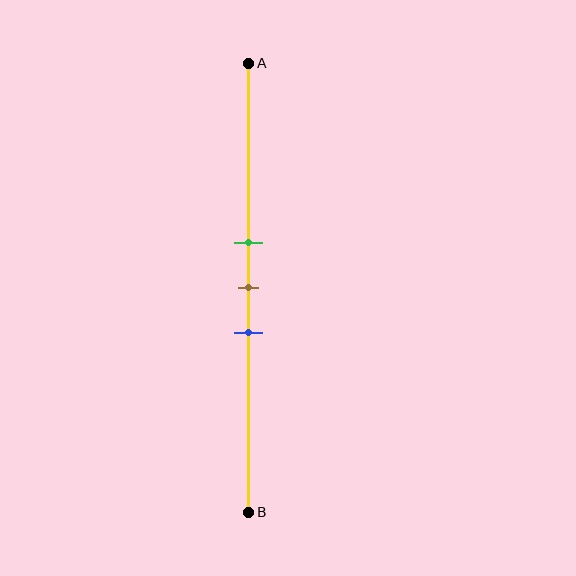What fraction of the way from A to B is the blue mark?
The blue mark is approximately 60% (0.6) of the way from A to B.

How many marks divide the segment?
There are 3 marks dividing the segment.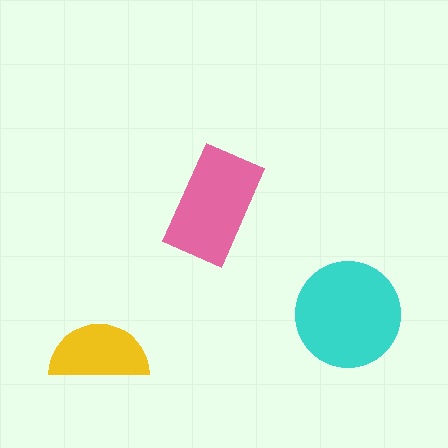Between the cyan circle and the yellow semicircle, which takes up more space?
The cyan circle.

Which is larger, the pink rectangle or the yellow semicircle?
The pink rectangle.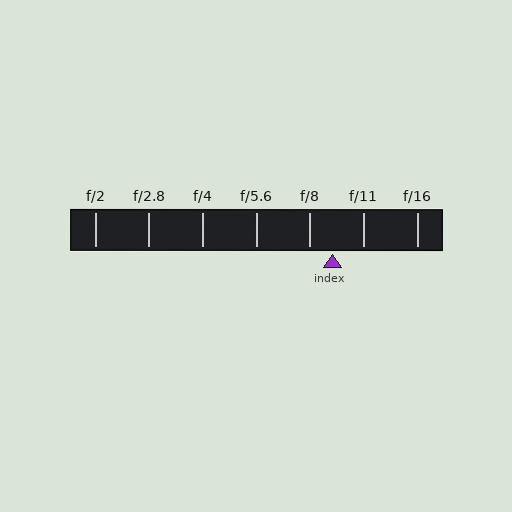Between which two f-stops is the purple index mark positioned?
The index mark is between f/8 and f/11.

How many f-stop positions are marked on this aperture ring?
There are 7 f-stop positions marked.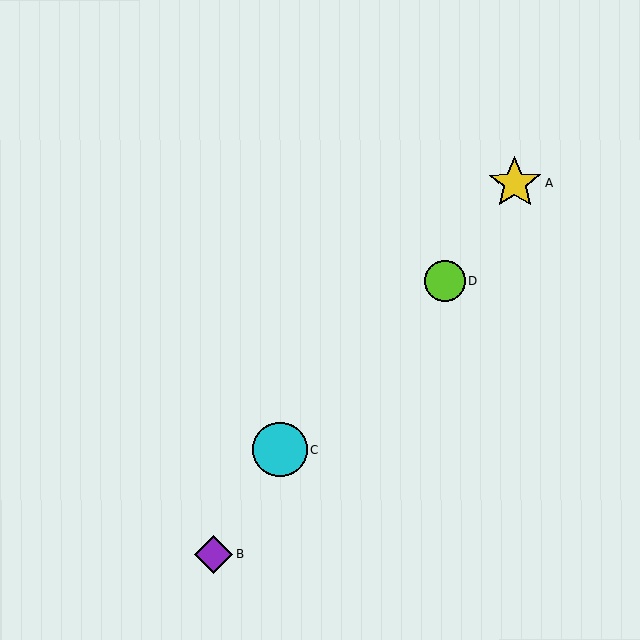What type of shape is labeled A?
Shape A is a yellow star.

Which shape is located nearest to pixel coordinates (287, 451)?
The cyan circle (labeled C) at (280, 450) is nearest to that location.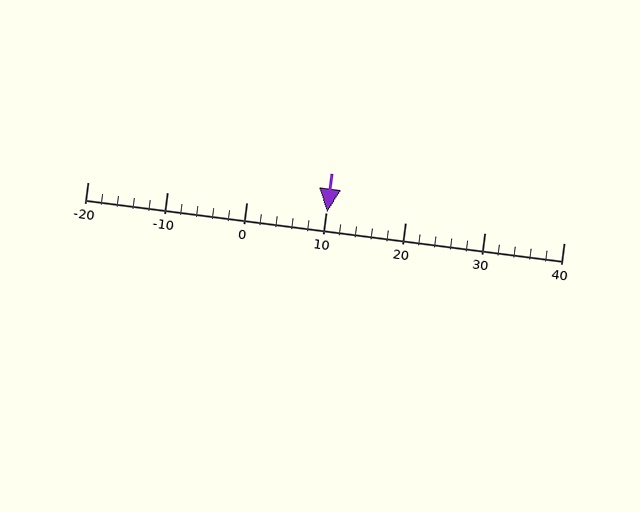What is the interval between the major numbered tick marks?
The major tick marks are spaced 10 units apart.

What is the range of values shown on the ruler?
The ruler shows values from -20 to 40.